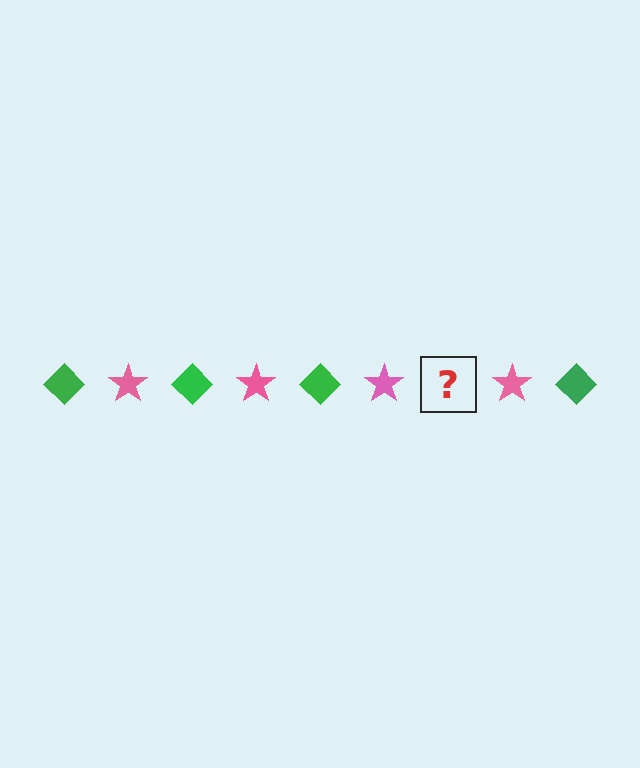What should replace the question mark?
The question mark should be replaced with a green diamond.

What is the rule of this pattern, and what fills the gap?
The rule is that the pattern alternates between green diamond and pink star. The gap should be filled with a green diamond.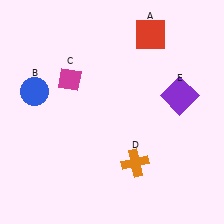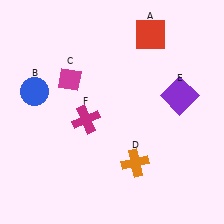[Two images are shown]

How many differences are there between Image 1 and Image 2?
There is 1 difference between the two images.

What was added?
A magenta cross (F) was added in Image 2.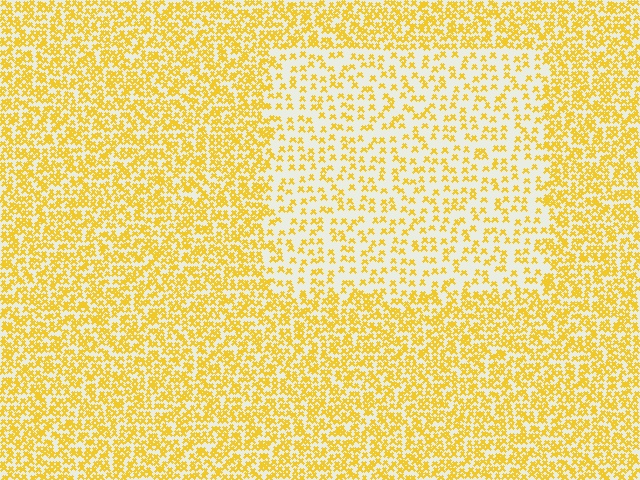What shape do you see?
I see a rectangle.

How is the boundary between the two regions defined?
The boundary is defined by a change in element density (approximately 2.2x ratio). All elements are the same color, size, and shape.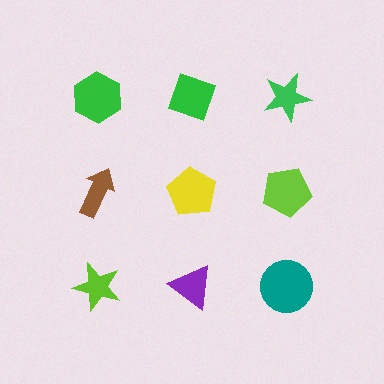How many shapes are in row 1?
3 shapes.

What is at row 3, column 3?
A teal circle.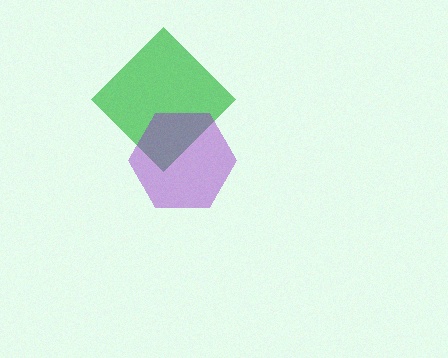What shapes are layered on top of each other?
The layered shapes are: a green diamond, a purple hexagon.